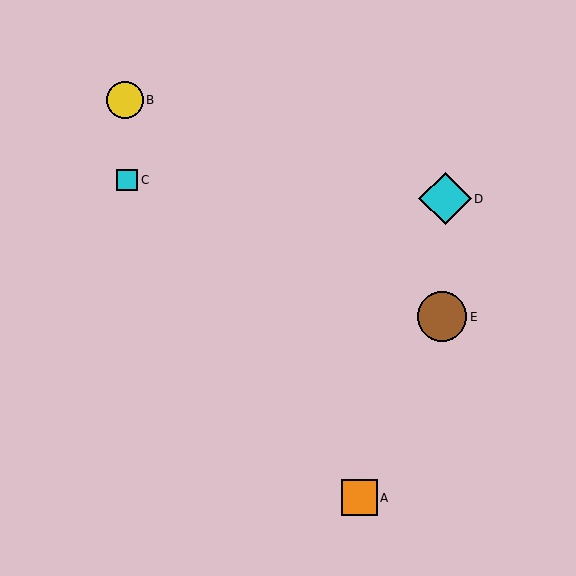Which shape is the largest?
The cyan diamond (labeled D) is the largest.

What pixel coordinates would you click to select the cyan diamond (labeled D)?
Click at (445, 199) to select the cyan diamond D.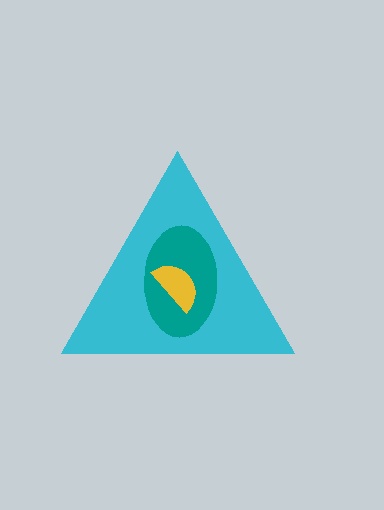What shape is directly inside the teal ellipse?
The yellow semicircle.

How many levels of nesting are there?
3.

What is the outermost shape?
The cyan triangle.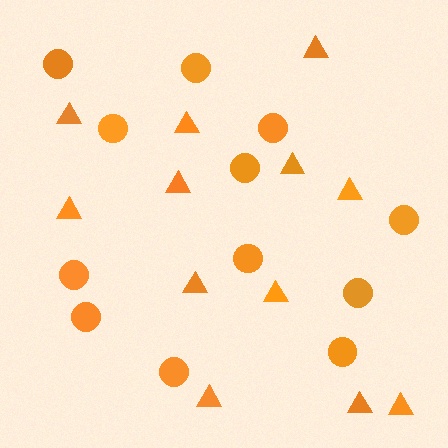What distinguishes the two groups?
There are 2 groups: one group of circles (12) and one group of triangles (12).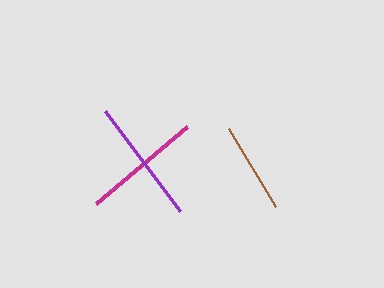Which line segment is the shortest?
The brown line is the shortest at approximately 91 pixels.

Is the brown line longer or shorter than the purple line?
The purple line is longer than the brown line.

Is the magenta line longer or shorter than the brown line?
The magenta line is longer than the brown line.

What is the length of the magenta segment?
The magenta segment is approximately 120 pixels long.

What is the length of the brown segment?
The brown segment is approximately 91 pixels long.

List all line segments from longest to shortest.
From longest to shortest: purple, magenta, brown.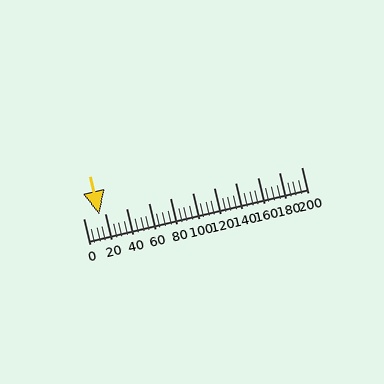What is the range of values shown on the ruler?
The ruler shows values from 0 to 200.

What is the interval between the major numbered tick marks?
The major tick marks are spaced 20 units apart.